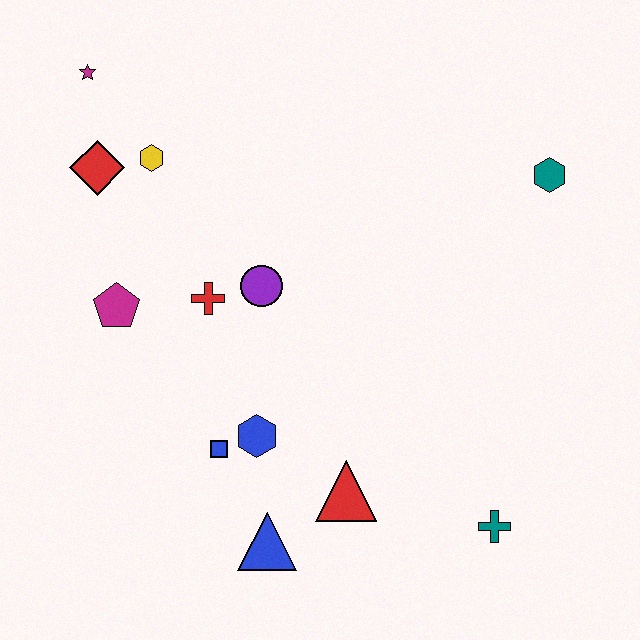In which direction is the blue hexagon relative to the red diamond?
The blue hexagon is below the red diamond.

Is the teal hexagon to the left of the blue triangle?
No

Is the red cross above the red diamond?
No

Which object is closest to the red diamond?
The yellow hexagon is closest to the red diamond.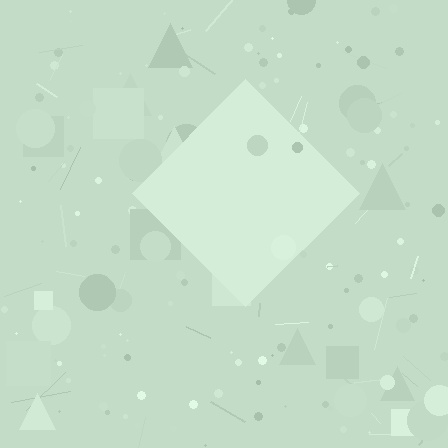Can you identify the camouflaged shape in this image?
The camouflaged shape is a diamond.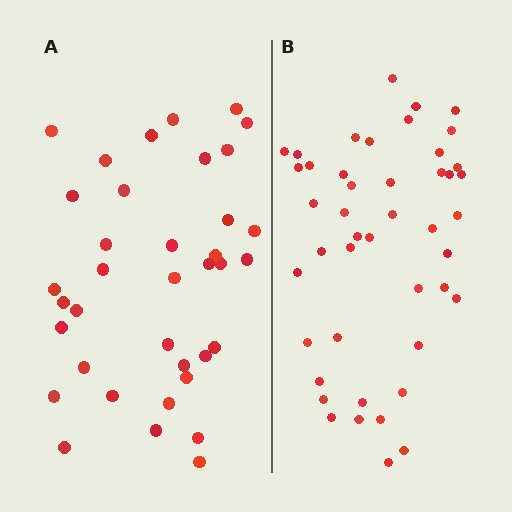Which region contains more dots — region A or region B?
Region B (the right region) has more dots.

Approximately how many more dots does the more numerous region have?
Region B has roughly 8 or so more dots than region A.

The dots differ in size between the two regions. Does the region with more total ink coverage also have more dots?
No. Region A has more total ink coverage because its dots are larger, but region B actually contains more individual dots. Total area can be misleading — the number of items is what matters here.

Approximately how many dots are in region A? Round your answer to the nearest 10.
About 40 dots. (The exact count is 37, which rounds to 40.)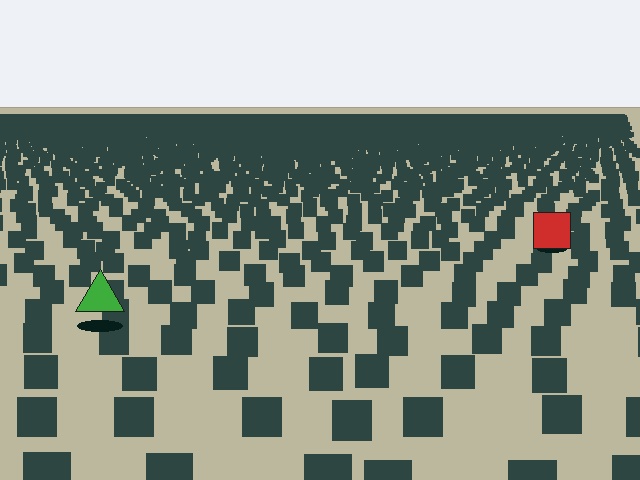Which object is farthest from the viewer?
The red square is farthest from the viewer. It appears smaller and the ground texture around it is denser.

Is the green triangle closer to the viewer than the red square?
Yes. The green triangle is closer — you can tell from the texture gradient: the ground texture is coarser near it.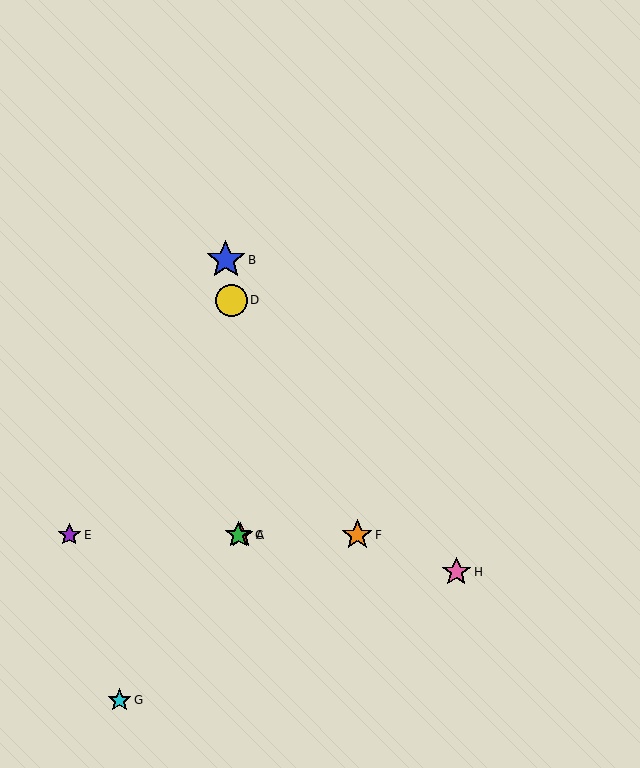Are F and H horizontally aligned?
No, F is at y≈535 and H is at y≈572.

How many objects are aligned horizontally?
4 objects (A, C, E, F) are aligned horizontally.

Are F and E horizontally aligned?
Yes, both are at y≈535.